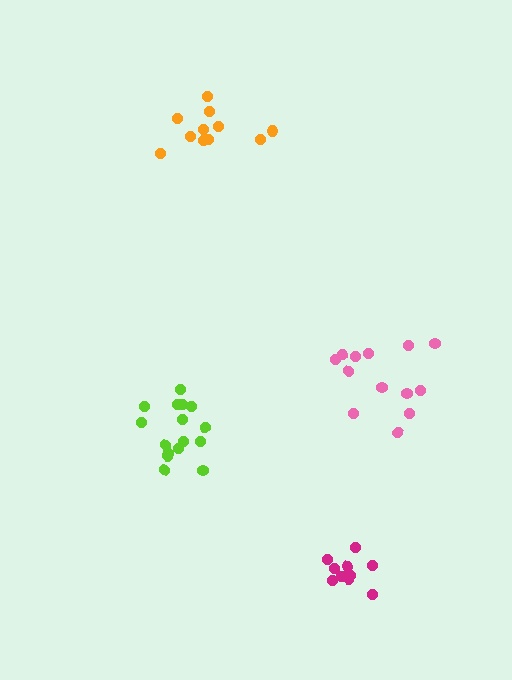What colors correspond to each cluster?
The clusters are colored: magenta, pink, orange, lime.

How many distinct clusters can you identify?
There are 4 distinct clusters.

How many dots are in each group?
Group 1: 11 dots, Group 2: 13 dots, Group 3: 11 dots, Group 4: 16 dots (51 total).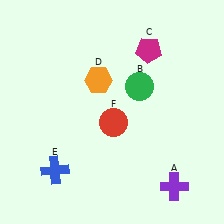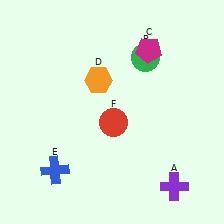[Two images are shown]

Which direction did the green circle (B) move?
The green circle (B) moved up.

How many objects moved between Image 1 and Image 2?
1 object moved between the two images.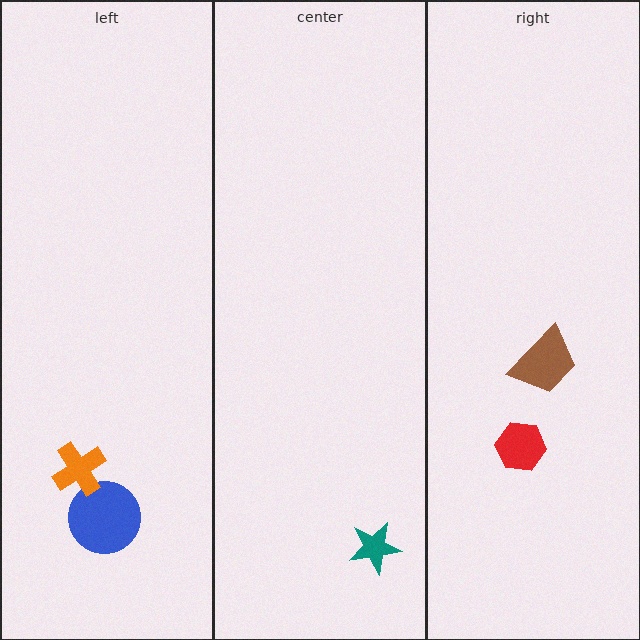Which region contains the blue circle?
The left region.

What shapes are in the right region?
The red hexagon, the brown trapezoid.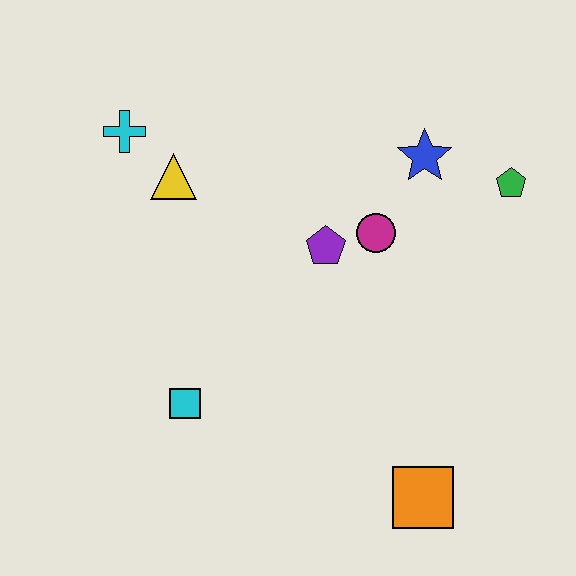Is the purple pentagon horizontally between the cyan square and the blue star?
Yes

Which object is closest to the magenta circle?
The purple pentagon is closest to the magenta circle.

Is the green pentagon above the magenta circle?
Yes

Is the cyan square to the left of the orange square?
Yes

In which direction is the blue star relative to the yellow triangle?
The blue star is to the right of the yellow triangle.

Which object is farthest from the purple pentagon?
The orange square is farthest from the purple pentagon.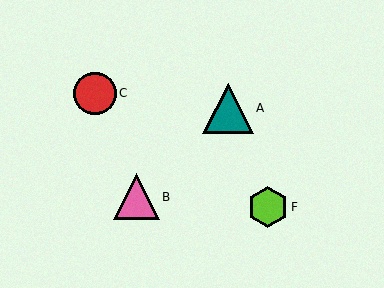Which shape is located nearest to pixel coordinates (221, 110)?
The teal triangle (labeled A) at (228, 108) is nearest to that location.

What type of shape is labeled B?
Shape B is a pink triangle.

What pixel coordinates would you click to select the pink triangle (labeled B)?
Click at (136, 197) to select the pink triangle B.